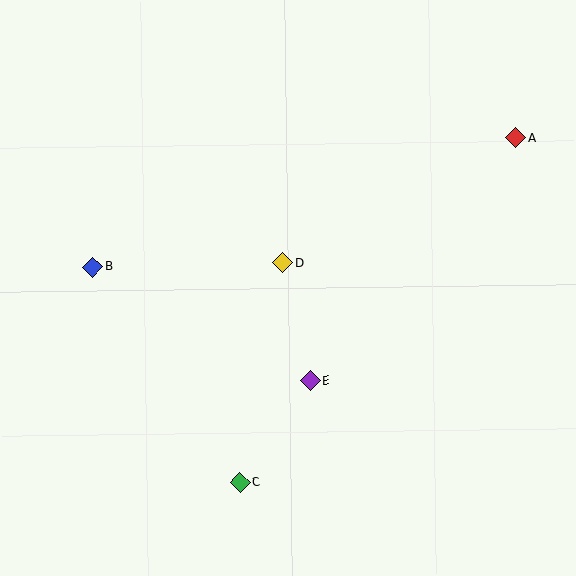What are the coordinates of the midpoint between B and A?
The midpoint between B and A is at (304, 202).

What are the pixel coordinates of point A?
Point A is at (516, 138).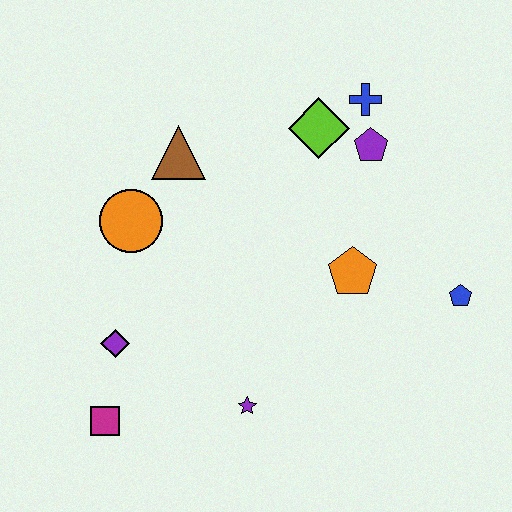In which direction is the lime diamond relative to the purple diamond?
The lime diamond is above the purple diamond.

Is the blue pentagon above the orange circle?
No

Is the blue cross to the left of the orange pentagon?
No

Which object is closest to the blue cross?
The purple pentagon is closest to the blue cross.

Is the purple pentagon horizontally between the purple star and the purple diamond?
No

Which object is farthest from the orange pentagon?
The magenta square is farthest from the orange pentagon.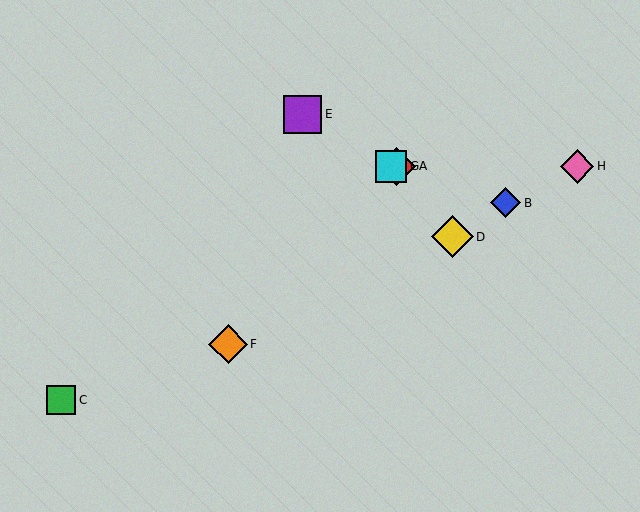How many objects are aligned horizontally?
3 objects (A, G, H) are aligned horizontally.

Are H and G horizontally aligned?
Yes, both are at y≈166.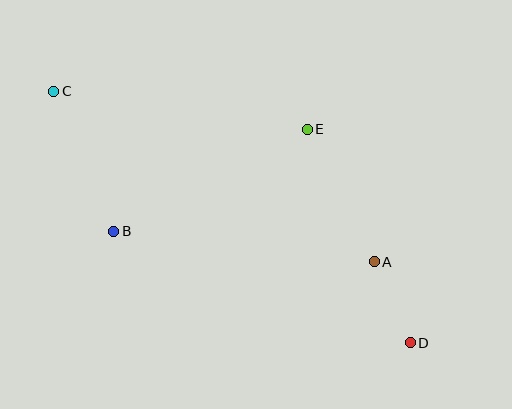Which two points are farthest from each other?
Points C and D are farthest from each other.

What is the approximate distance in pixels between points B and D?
The distance between B and D is approximately 317 pixels.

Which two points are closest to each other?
Points A and D are closest to each other.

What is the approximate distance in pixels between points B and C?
The distance between B and C is approximately 152 pixels.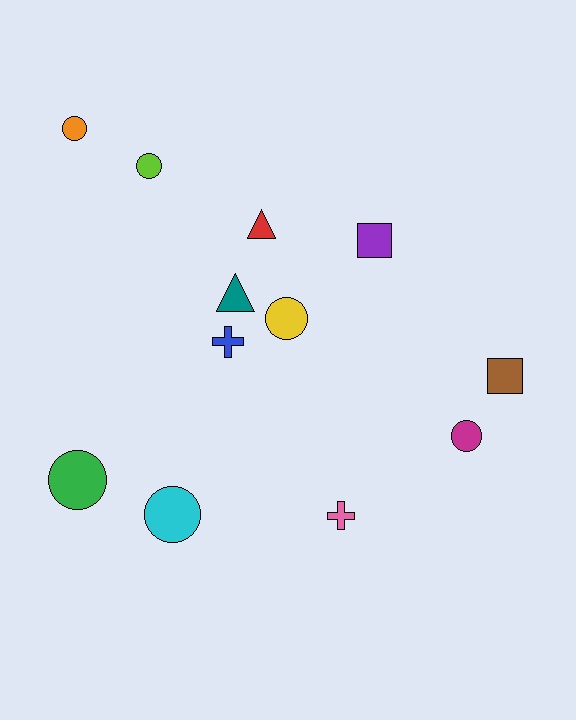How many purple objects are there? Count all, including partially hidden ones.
There is 1 purple object.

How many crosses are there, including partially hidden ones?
There are 2 crosses.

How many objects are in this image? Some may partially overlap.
There are 12 objects.